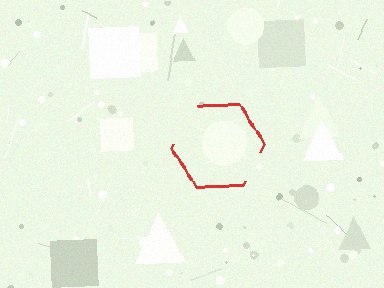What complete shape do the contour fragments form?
The contour fragments form a hexagon.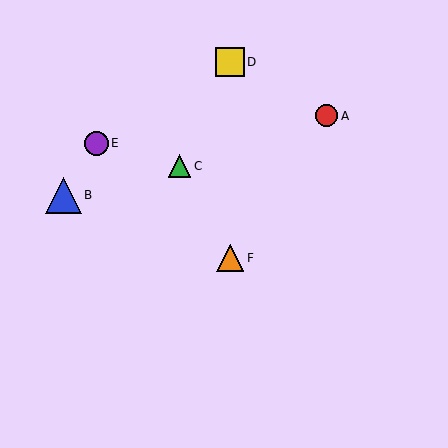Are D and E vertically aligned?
No, D is at x≈230 and E is at x≈96.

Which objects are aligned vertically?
Objects D, F are aligned vertically.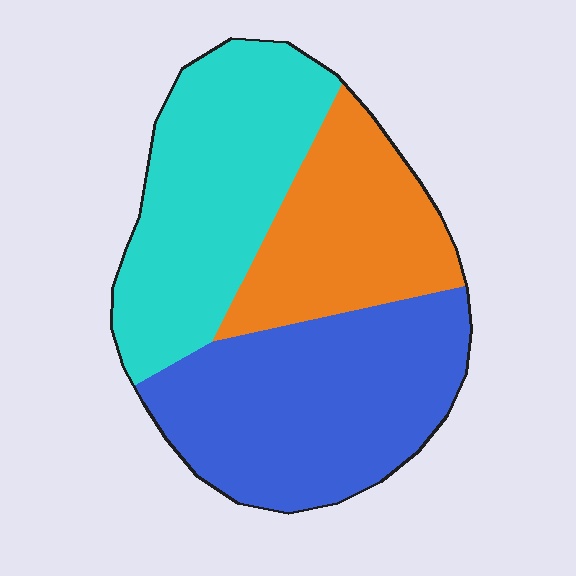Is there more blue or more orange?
Blue.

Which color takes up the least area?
Orange, at roughly 25%.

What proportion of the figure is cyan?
Cyan takes up between a quarter and a half of the figure.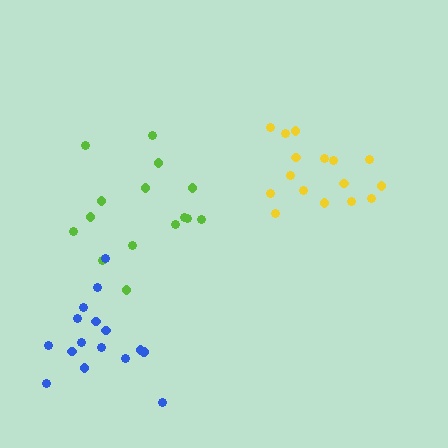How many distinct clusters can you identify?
There are 3 distinct clusters.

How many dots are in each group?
Group 1: 16 dots, Group 2: 15 dots, Group 3: 16 dots (47 total).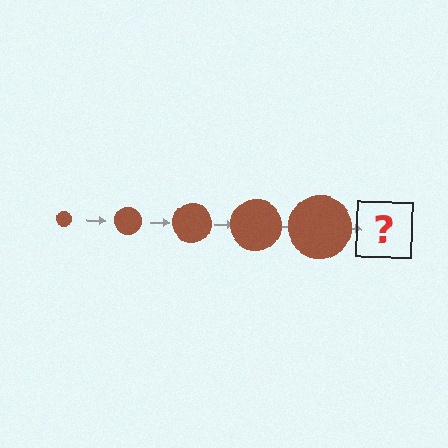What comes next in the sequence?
The next element should be a brown circle, larger than the previous one.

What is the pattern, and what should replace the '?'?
The pattern is that the circle gets progressively larger each step. The '?' should be a brown circle, larger than the previous one.